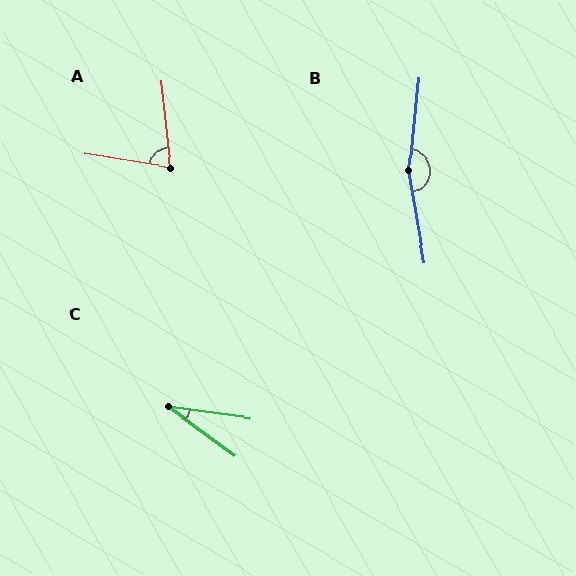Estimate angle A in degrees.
Approximately 75 degrees.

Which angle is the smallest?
C, at approximately 28 degrees.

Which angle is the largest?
B, at approximately 164 degrees.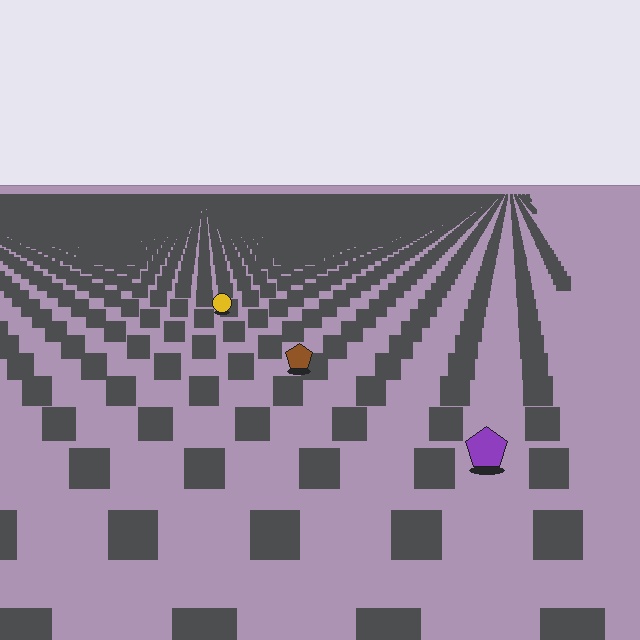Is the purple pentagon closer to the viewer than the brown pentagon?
Yes. The purple pentagon is closer — you can tell from the texture gradient: the ground texture is coarser near it.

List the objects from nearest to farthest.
From nearest to farthest: the purple pentagon, the brown pentagon, the yellow circle.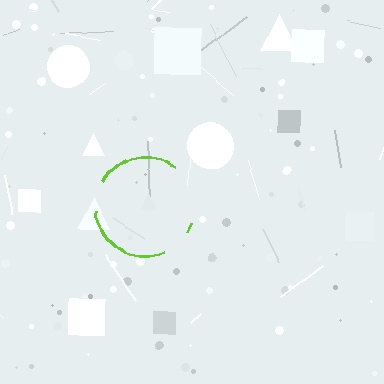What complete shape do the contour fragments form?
The contour fragments form a circle.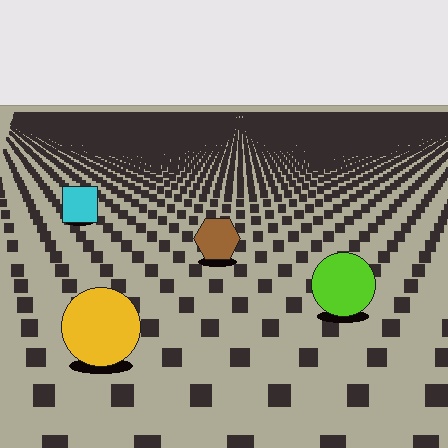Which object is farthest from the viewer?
The cyan square is farthest from the viewer. It appears smaller and the ground texture around it is denser.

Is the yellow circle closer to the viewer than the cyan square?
Yes. The yellow circle is closer — you can tell from the texture gradient: the ground texture is coarser near it.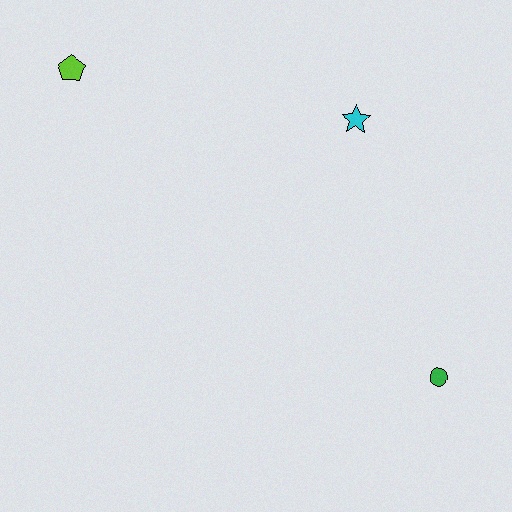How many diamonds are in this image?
There are no diamonds.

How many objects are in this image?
There are 3 objects.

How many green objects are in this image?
There is 1 green object.